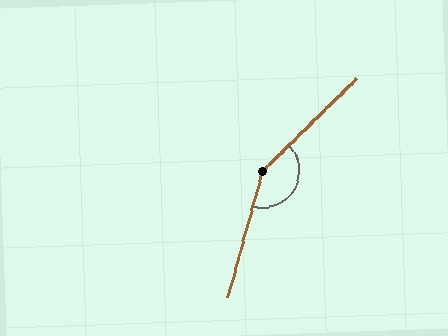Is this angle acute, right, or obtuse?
It is obtuse.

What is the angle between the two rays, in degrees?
Approximately 150 degrees.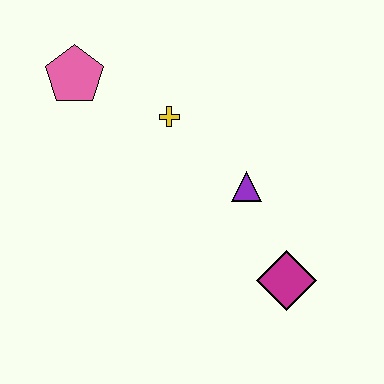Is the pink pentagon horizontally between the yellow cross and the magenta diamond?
No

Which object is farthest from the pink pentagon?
The magenta diamond is farthest from the pink pentagon.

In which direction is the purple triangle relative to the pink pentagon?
The purple triangle is to the right of the pink pentagon.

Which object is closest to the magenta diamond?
The purple triangle is closest to the magenta diamond.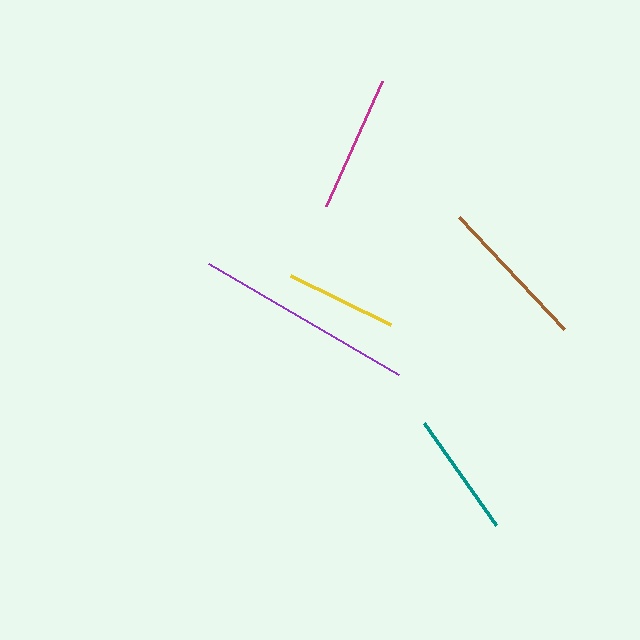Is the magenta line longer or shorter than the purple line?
The purple line is longer than the magenta line.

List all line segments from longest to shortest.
From longest to shortest: purple, brown, magenta, teal, yellow.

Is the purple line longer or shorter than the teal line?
The purple line is longer than the teal line.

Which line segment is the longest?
The purple line is the longest at approximately 219 pixels.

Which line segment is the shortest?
The yellow line is the shortest at approximately 111 pixels.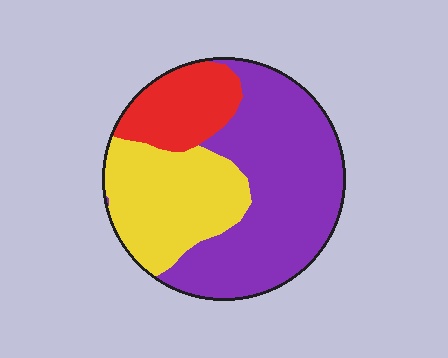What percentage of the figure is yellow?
Yellow takes up about one third (1/3) of the figure.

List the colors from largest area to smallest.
From largest to smallest: purple, yellow, red.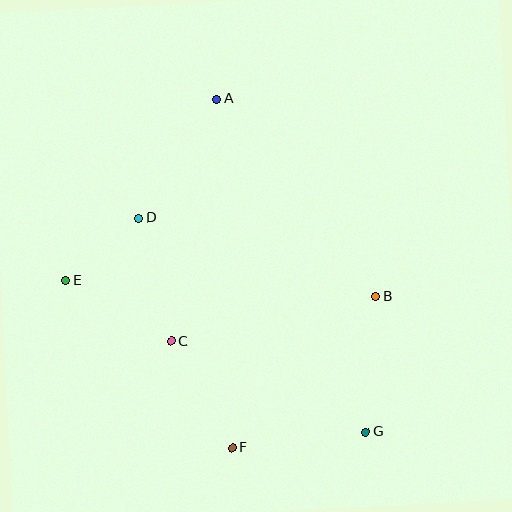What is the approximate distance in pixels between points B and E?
The distance between B and E is approximately 311 pixels.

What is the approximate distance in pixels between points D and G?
The distance between D and G is approximately 312 pixels.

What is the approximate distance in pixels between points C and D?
The distance between C and D is approximately 127 pixels.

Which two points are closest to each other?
Points D and E are closest to each other.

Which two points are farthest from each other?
Points A and G are farthest from each other.